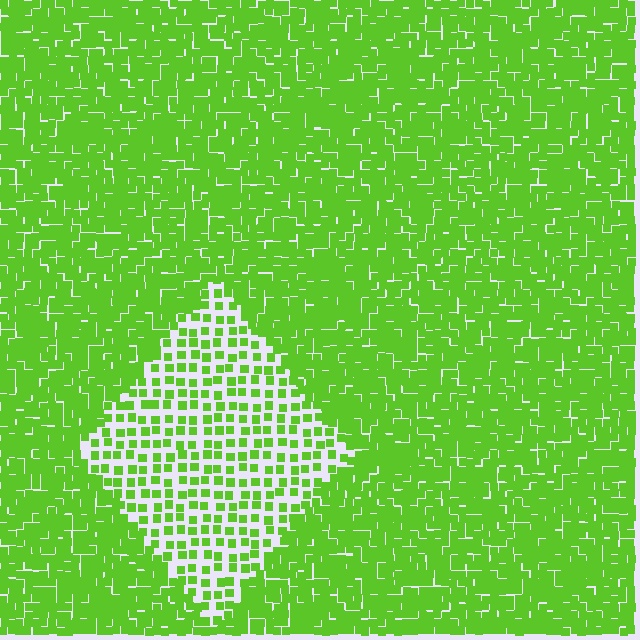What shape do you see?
I see a diamond.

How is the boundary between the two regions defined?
The boundary is defined by a change in element density (approximately 2.4x ratio). All elements are the same color, size, and shape.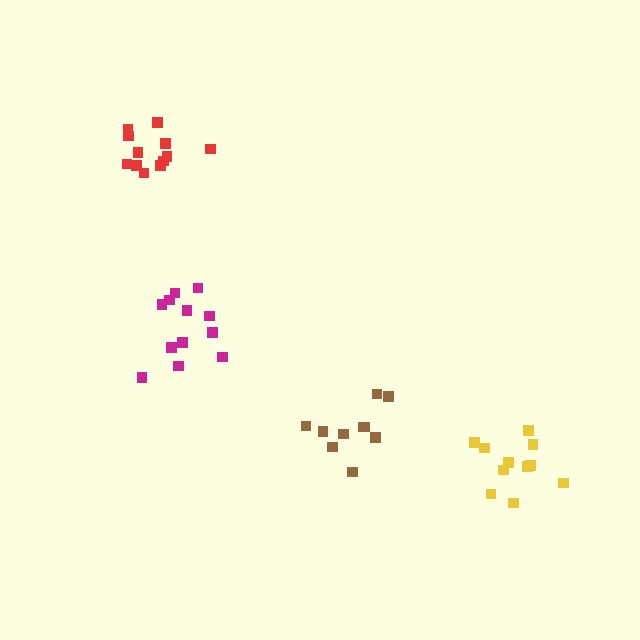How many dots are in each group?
Group 1: 12 dots, Group 2: 10 dots, Group 3: 11 dots, Group 4: 12 dots (45 total).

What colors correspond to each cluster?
The clusters are colored: red, brown, yellow, magenta.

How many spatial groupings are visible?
There are 4 spatial groupings.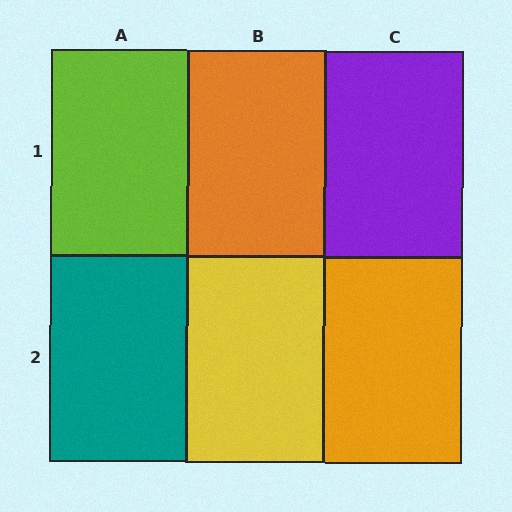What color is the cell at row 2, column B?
Yellow.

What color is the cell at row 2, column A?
Teal.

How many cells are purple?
1 cell is purple.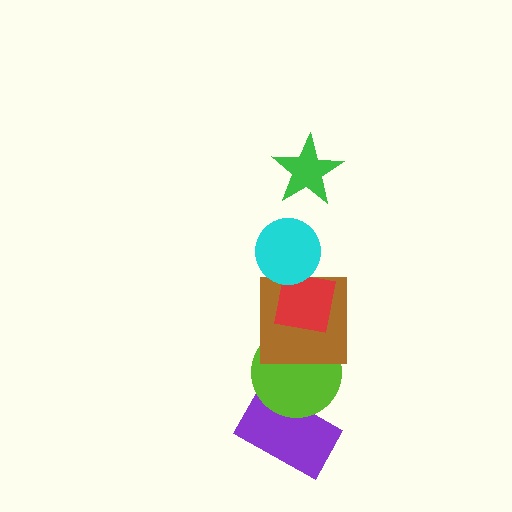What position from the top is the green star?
The green star is 1st from the top.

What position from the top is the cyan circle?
The cyan circle is 2nd from the top.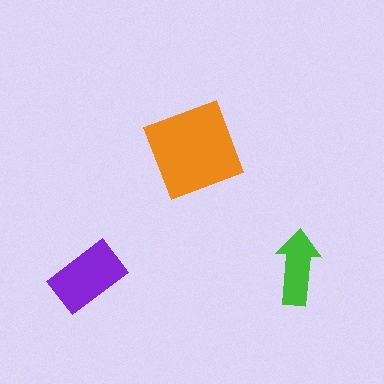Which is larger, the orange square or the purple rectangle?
The orange square.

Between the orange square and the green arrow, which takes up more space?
The orange square.